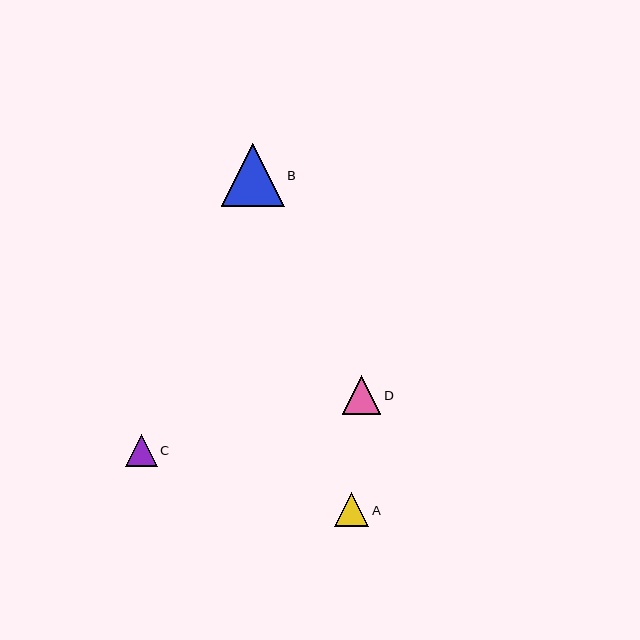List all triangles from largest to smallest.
From largest to smallest: B, D, A, C.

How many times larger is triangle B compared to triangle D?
Triangle B is approximately 1.6 times the size of triangle D.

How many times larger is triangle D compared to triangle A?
Triangle D is approximately 1.1 times the size of triangle A.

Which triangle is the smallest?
Triangle C is the smallest with a size of approximately 32 pixels.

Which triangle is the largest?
Triangle B is the largest with a size of approximately 63 pixels.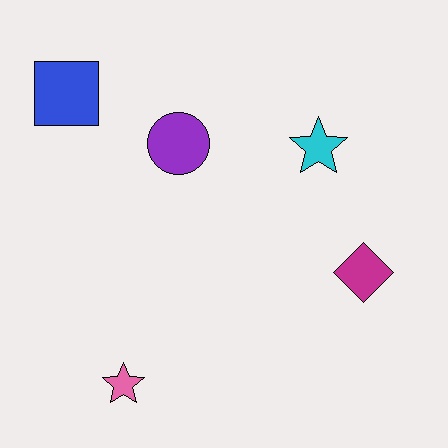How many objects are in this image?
There are 5 objects.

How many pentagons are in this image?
There are no pentagons.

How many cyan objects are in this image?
There is 1 cyan object.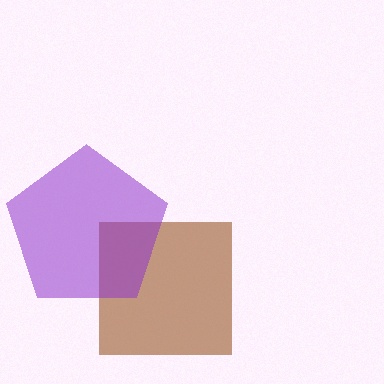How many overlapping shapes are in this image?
There are 2 overlapping shapes in the image.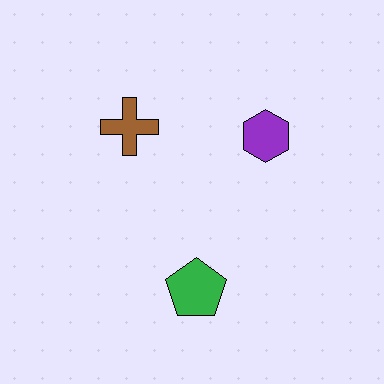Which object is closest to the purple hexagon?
The brown cross is closest to the purple hexagon.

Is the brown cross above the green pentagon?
Yes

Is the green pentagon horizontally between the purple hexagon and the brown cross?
Yes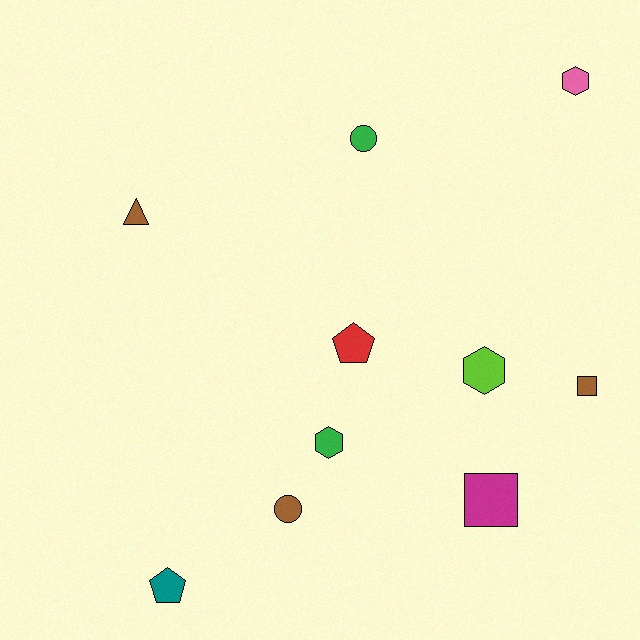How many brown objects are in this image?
There are 3 brown objects.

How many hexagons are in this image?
There are 3 hexagons.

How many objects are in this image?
There are 10 objects.